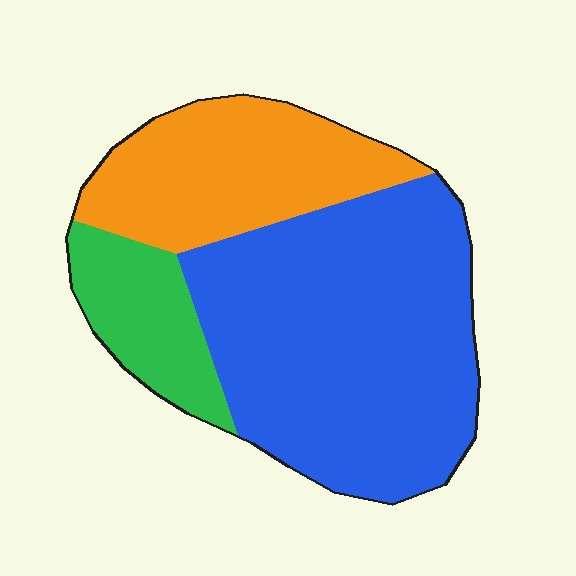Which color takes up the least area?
Green, at roughly 15%.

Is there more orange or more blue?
Blue.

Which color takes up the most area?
Blue, at roughly 60%.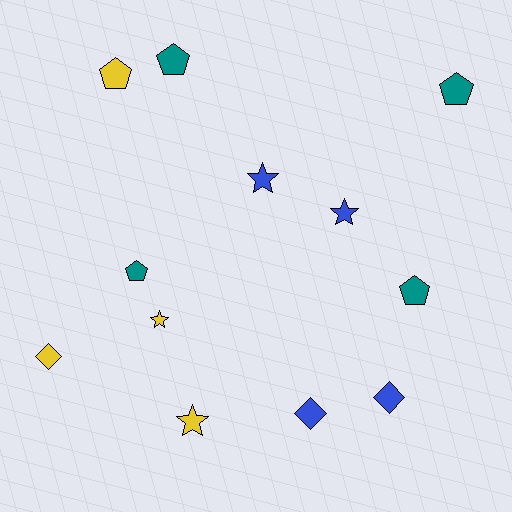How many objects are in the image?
There are 12 objects.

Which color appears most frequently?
Yellow, with 4 objects.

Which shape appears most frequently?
Pentagon, with 5 objects.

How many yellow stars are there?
There are 2 yellow stars.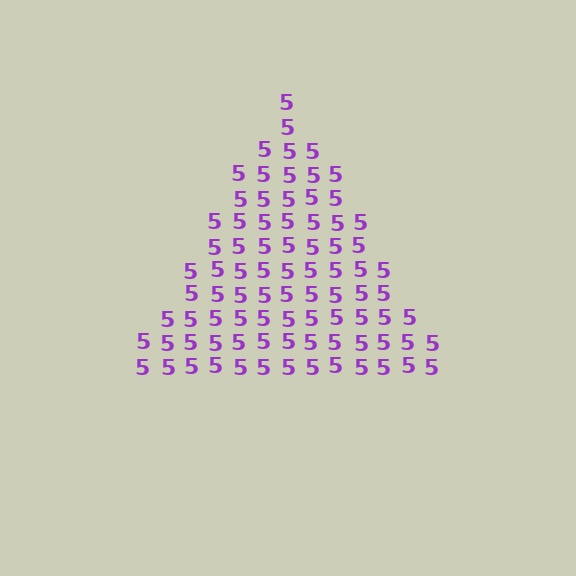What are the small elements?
The small elements are digit 5's.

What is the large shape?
The large shape is a triangle.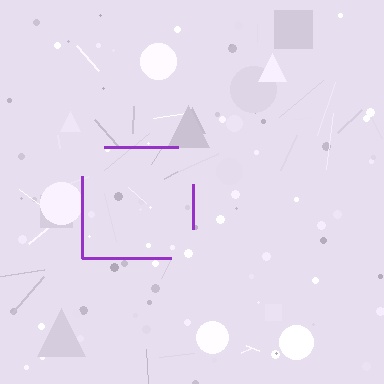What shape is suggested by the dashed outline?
The dashed outline suggests a square.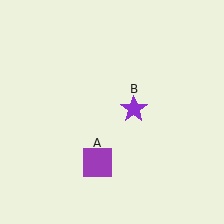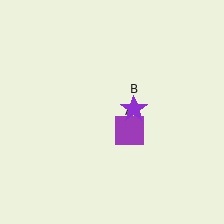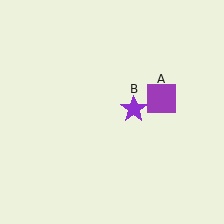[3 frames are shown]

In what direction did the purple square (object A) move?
The purple square (object A) moved up and to the right.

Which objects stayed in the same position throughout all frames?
Purple star (object B) remained stationary.